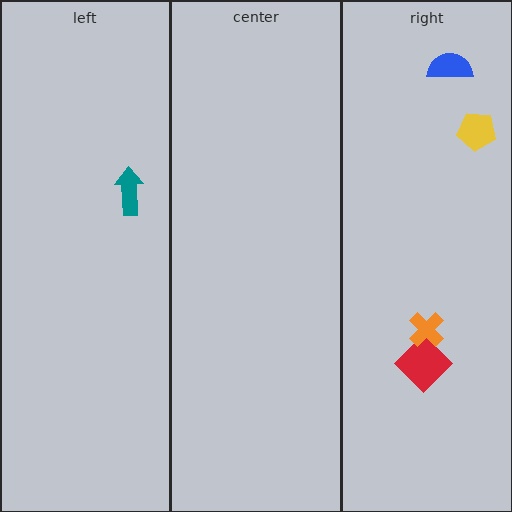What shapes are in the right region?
The red diamond, the orange cross, the yellow pentagon, the blue semicircle.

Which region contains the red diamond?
The right region.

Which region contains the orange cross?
The right region.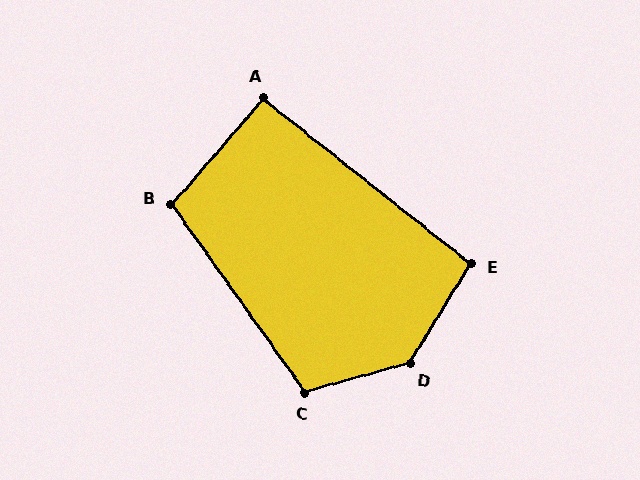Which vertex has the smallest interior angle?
A, at approximately 92 degrees.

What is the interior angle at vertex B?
Approximately 104 degrees (obtuse).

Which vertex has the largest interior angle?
D, at approximately 137 degrees.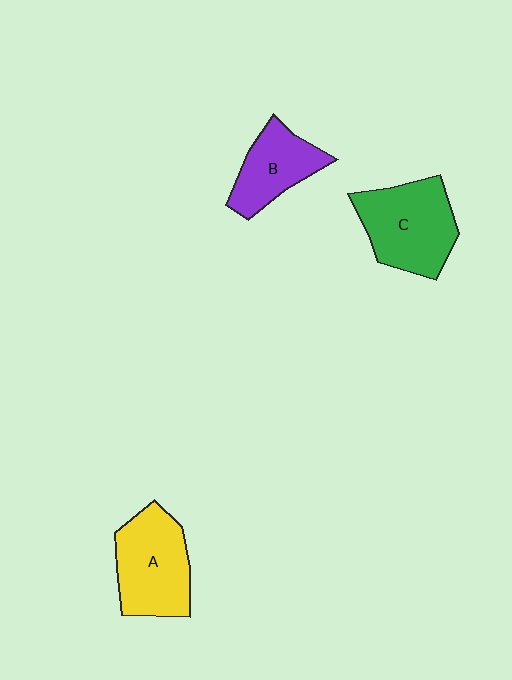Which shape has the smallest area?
Shape B (purple).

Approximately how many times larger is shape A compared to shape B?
Approximately 1.4 times.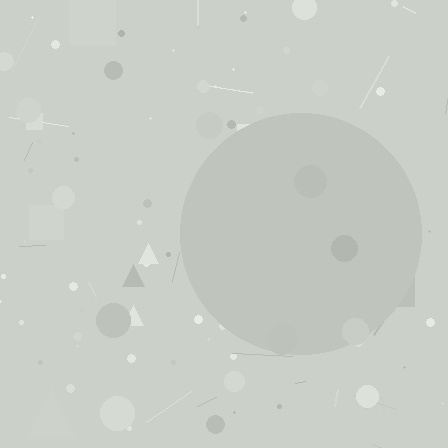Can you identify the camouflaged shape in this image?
The camouflaged shape is a circle.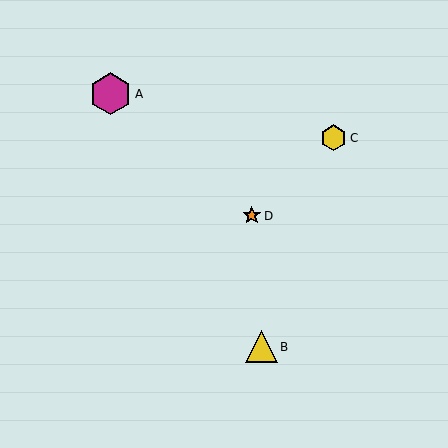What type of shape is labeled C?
Shape C is a yellow hexagon.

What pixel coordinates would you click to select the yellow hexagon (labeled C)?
Click at (333, 138) to select the yellow hexagon C.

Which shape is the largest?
The magenta hexagon (labeled A) is the largest.